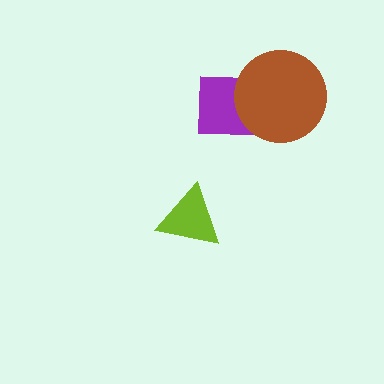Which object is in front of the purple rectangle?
The brown circle is in front of the purple rectangle.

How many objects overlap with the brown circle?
1 object overlaps with the brown circle.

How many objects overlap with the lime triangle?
0 objects overlap with the lime triangle.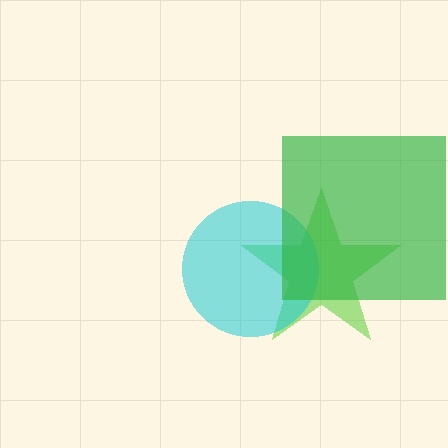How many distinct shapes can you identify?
There are 3 distinct shapes: a lime star, a cyan circle, a green square.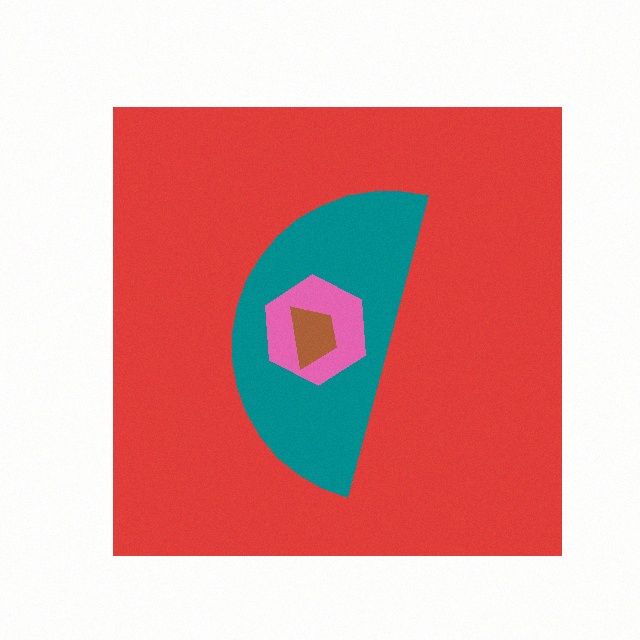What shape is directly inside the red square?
The teal semicircle.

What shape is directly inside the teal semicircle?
The pink hexagon.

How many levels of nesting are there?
4.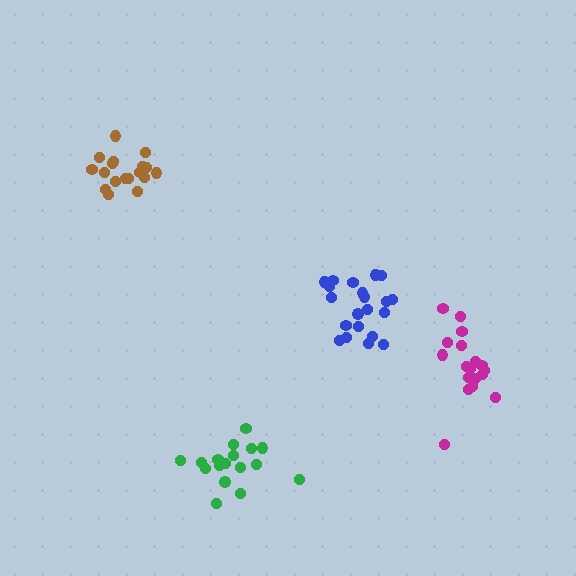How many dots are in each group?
Group 1: 17 dots, Group 2: 21 dots, Group 3: 19 dots, Group 4: 18 dots (75 total).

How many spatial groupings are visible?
There are 4 spatial groupings.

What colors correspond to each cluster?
The clusters are colored: green, blue, brown, magenta.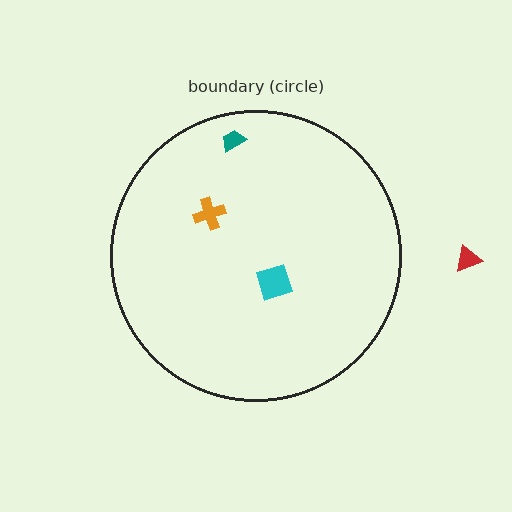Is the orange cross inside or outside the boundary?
Inside.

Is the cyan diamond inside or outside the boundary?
Inside.